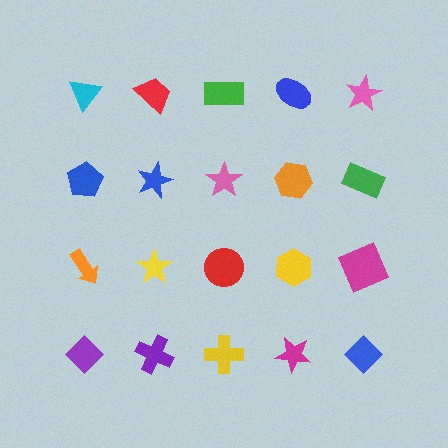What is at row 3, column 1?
An orange arrow.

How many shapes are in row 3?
5 shapes.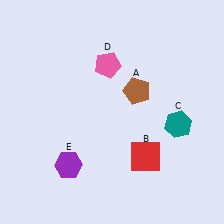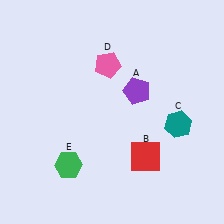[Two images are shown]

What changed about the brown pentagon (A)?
In Image 1, A is brown. In Image 2, it changed to purple.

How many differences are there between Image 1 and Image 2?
There are 2 differences between the two images.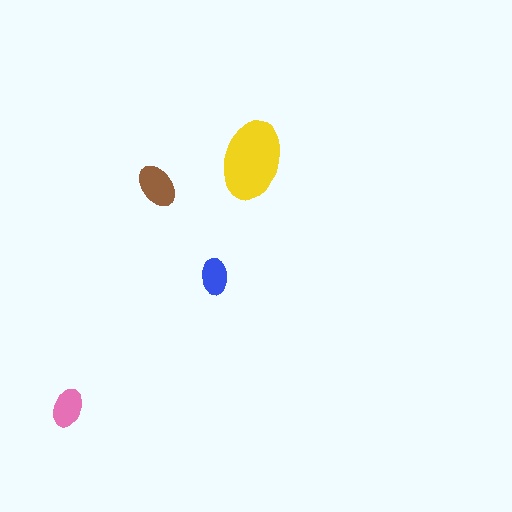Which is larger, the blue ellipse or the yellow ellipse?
The yellow one.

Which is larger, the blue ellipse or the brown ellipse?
The brown one.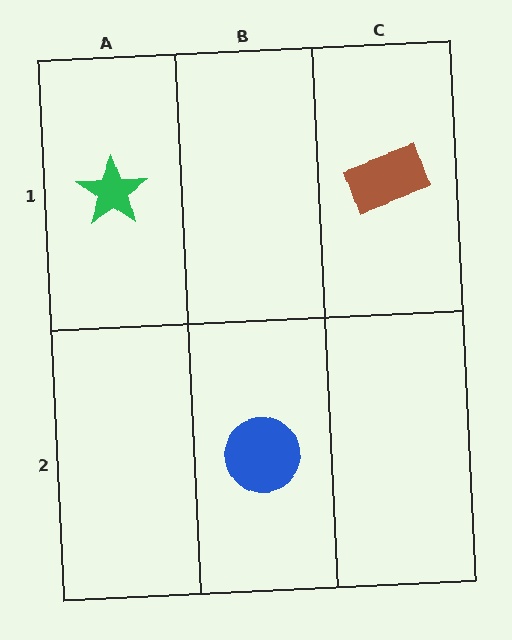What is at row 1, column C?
A brown rectangle.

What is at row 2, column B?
A blue circle.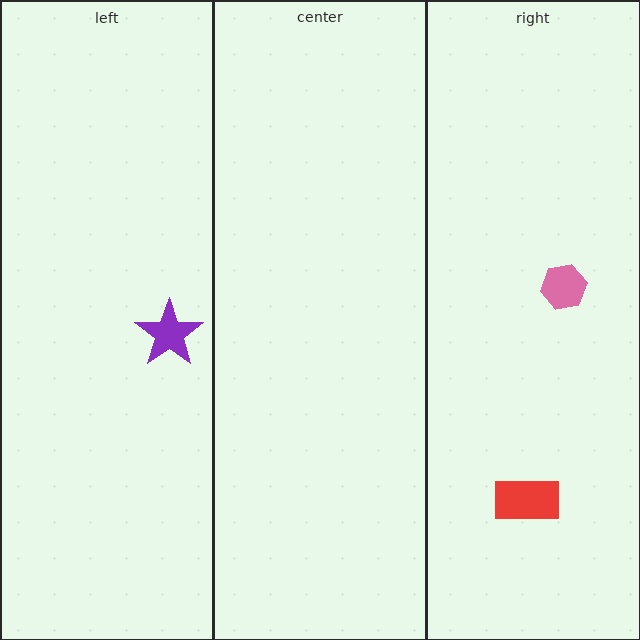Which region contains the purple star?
The left region.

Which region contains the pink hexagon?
The right region.